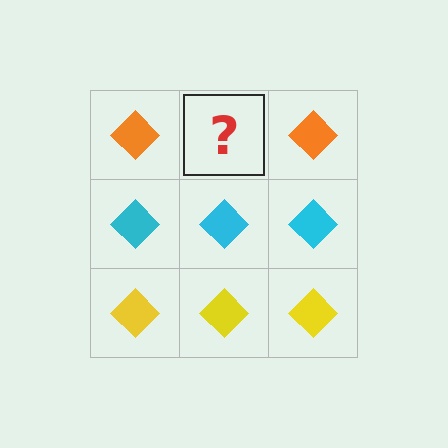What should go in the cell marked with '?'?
The missing cell should contain an orange diamond.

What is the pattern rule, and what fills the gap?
The rule is that each row has a consistent color. The gap should be filled with an orange diamond.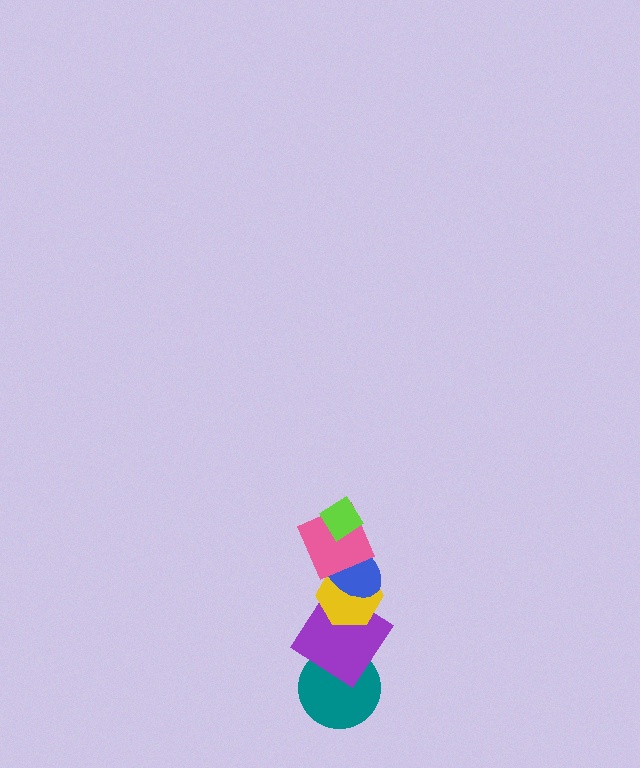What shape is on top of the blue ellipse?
The pink square is on top of the blue ellipse.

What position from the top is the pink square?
The pink square is 2nd from the top.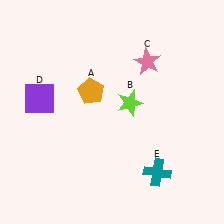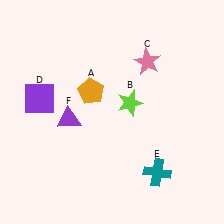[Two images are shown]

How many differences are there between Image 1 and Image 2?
There is 1 difference between the two images.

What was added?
A purple triangle (F) was added in Image 2.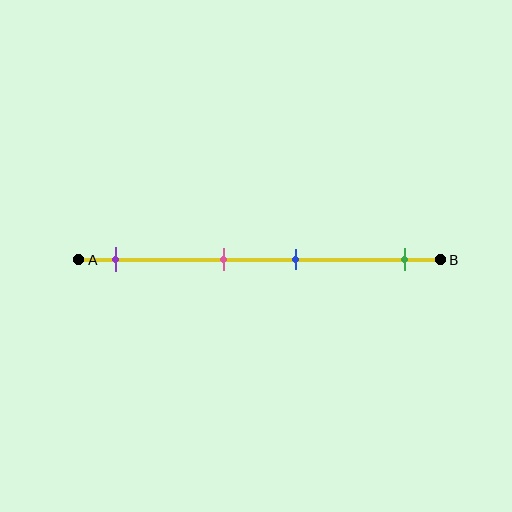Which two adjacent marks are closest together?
The pink and blue marks are the closest adjacent pair.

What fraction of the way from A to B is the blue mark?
The blue mark is approximately 60% (0.6) of the way from A to B.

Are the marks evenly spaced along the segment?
No, the marks are not evenly spaced.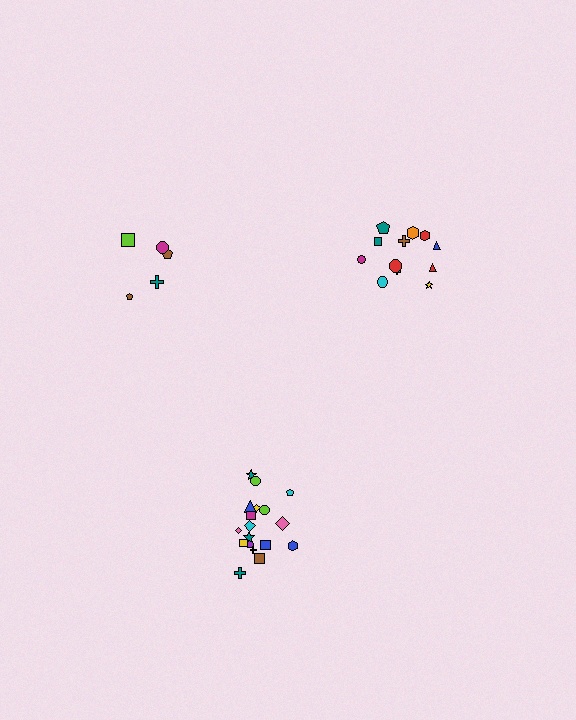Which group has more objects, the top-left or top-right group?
The top-right group.